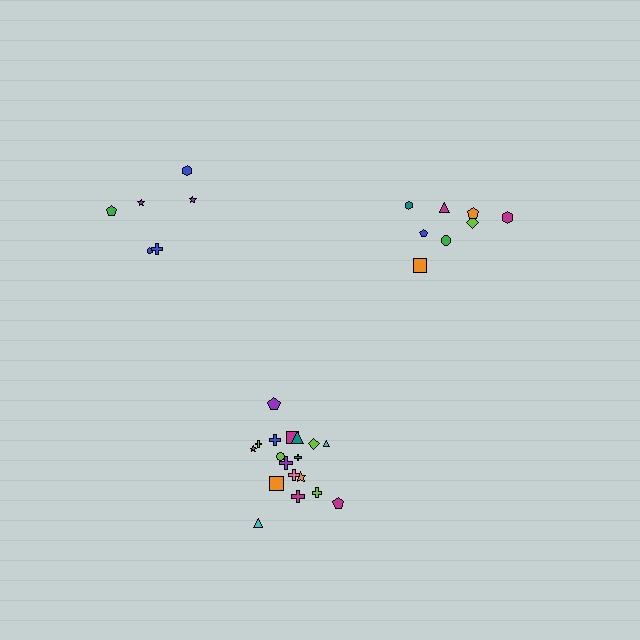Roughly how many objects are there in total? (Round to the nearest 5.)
Roughly 30 objects in total.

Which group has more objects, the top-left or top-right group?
The top-right group.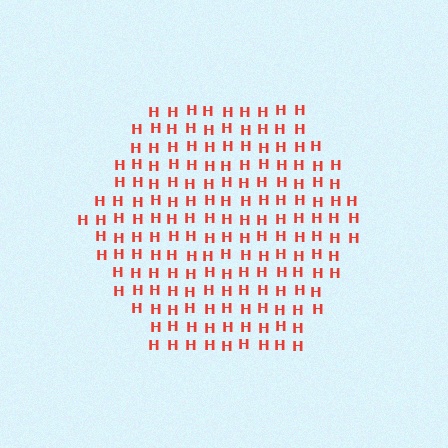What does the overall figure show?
The overall figure shows a hexagon.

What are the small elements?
The small elements are letter H's.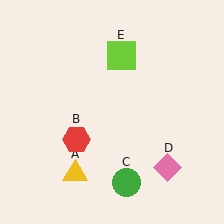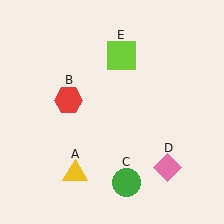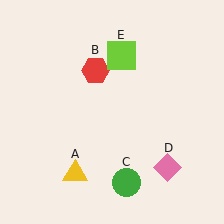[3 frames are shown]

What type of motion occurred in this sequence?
The red hexagon (object B) rotated clockwise around the center of the scene.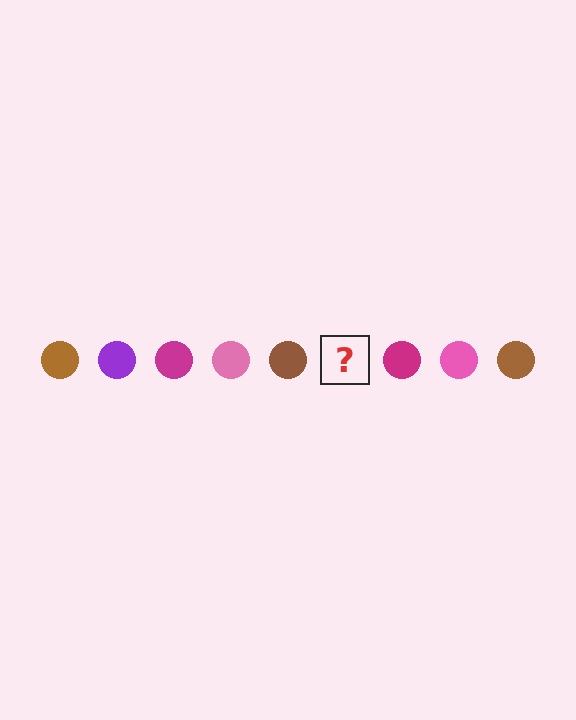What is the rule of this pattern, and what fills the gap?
The rule is that the pattern cycles through brown, purple, magenta, pink circles. The gap should be filled with a purple circle.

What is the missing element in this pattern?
The missing element is a purple circle.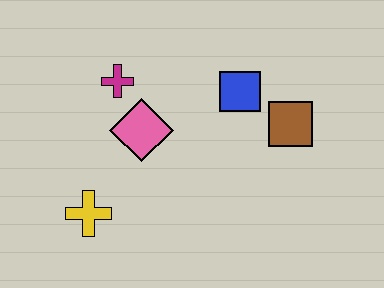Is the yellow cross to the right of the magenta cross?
No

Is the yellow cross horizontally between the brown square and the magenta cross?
No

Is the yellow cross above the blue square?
No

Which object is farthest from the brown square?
The yellow cross is farthest from the brown square.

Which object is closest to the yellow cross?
The pink diamond is closest to the yellow cross.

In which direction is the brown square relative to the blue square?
The brown square is to the right of the blue square.